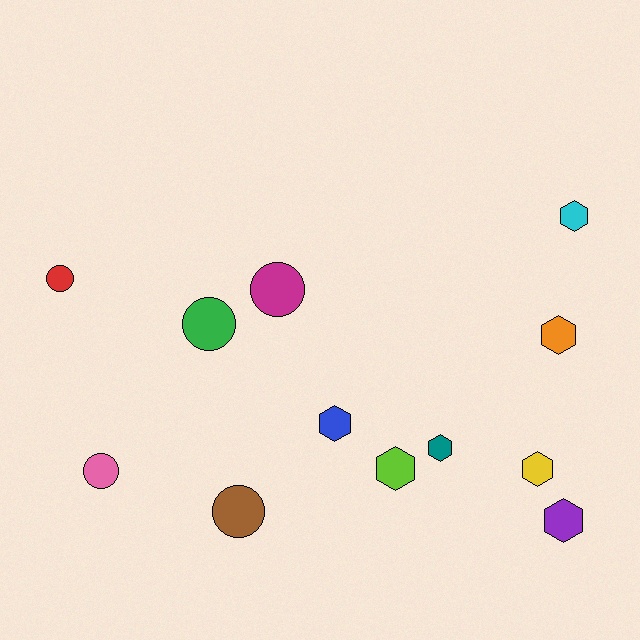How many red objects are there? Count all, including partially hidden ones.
There is 1 red object.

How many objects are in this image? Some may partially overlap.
There are 12 objects.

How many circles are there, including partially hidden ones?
There are 5 circles.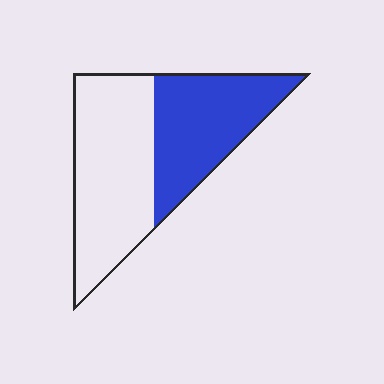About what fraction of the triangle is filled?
About two fifths (2/5).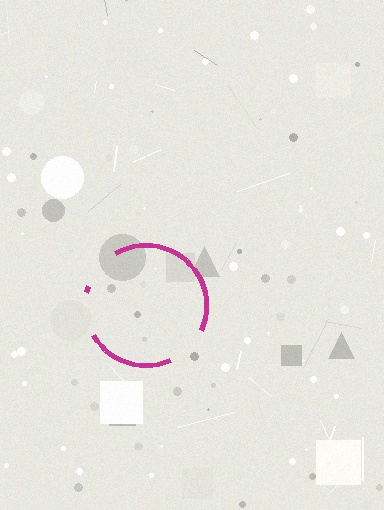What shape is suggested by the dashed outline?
The dashed outline suggests a circle.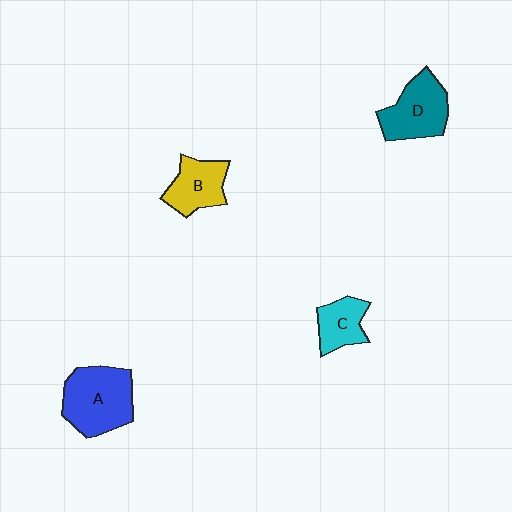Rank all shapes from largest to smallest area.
From largest to smallest: A (blue), D (teal), B (yellow), C (cyan).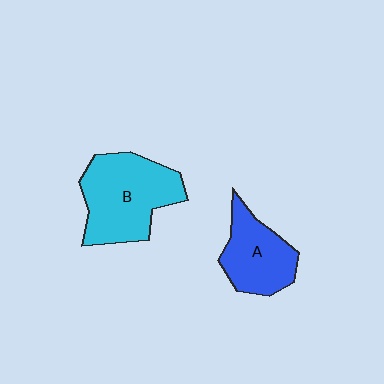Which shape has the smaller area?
Shape A (blue).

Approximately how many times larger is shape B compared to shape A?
Approximately 1.5 times.